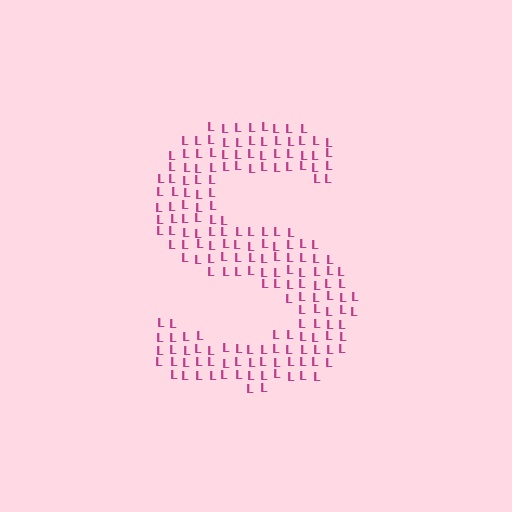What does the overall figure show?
The overall figure shows the letter S.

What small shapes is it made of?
It is made of small letter L's.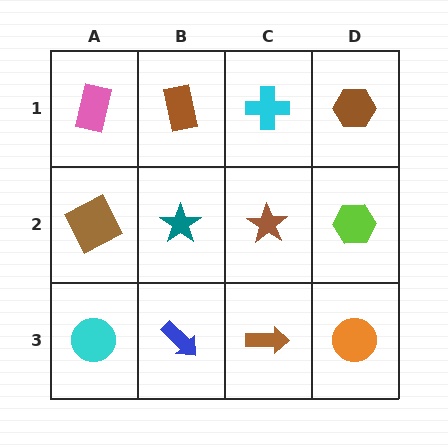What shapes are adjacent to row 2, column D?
A brown hexagon (row 1, column D), an orange circle (row 3, column D), a brown star (row 2, column C).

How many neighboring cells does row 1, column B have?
3.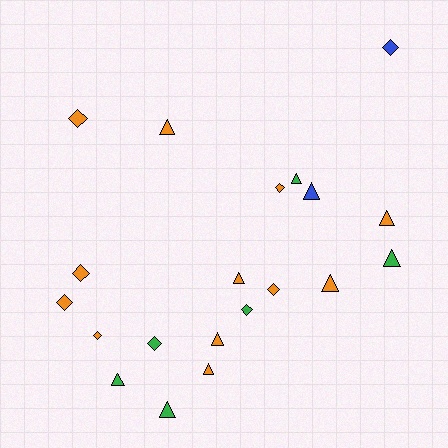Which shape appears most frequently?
Triangle, with 11 objects.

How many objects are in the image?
There are 20 objects.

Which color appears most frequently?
Orange, with 12 objects.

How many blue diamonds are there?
There is 1 blue diamond.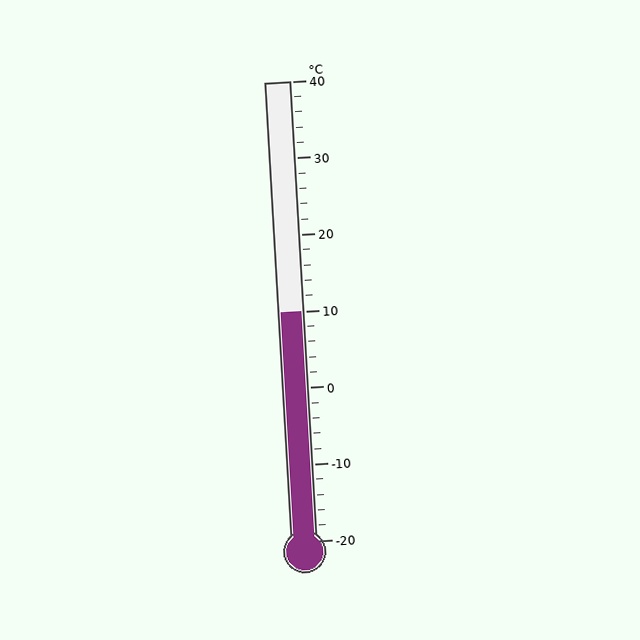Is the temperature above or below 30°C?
The temperature is below 30°C.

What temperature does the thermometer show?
The thermometer shows approximately 10°C.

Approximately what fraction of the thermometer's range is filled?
The thermometer is filled to approximately 50% of its range.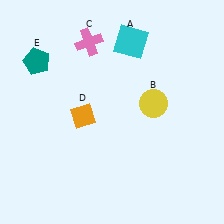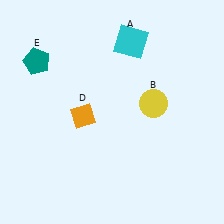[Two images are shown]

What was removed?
The pink cross (C) was removed in Image 2.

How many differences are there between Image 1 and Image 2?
There is 1 difference between the two images.